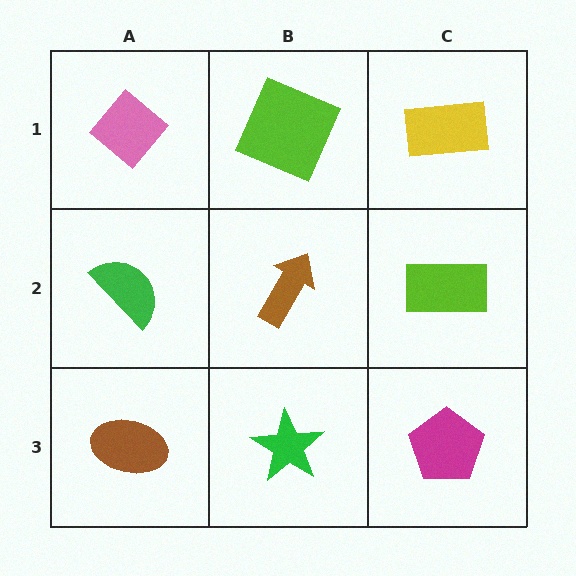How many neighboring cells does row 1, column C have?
2.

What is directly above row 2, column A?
A pink diamond.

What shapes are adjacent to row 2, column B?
A lime square (row 1, column B), a green star (row 3, column B), a green semicircle (row 2, column A), a lime rectangle (row 2, column C).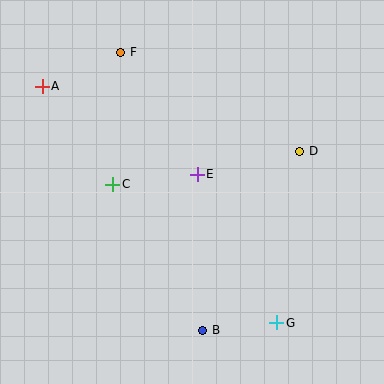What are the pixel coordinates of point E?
Point E is at (197, 174).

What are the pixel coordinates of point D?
Point D is at (300, 151).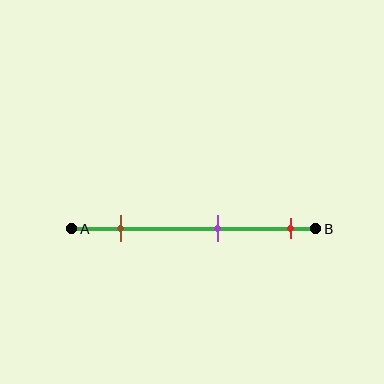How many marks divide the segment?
There are 3 marks dividing the segment.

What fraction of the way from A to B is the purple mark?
The purple mark is approximately 60% (0.6) of the way from A to B.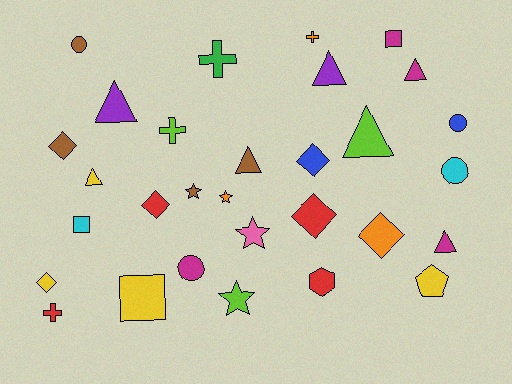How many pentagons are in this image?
There is 1 pentagon.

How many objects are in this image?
There are 30 objects.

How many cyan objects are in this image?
There are 2 cyan objects.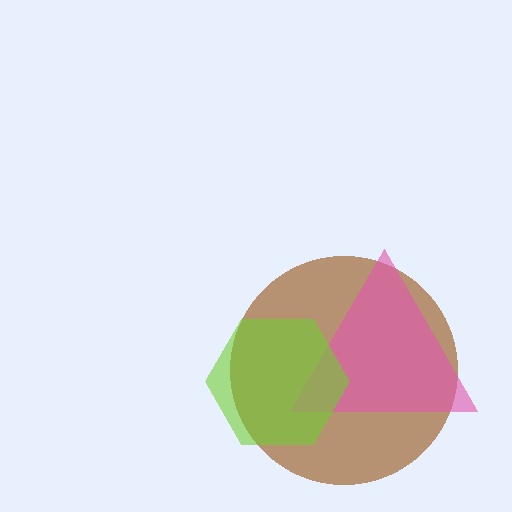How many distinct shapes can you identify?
There are 3 distinct shapes: a brown circle, a pink triangle, a lime hexagon.